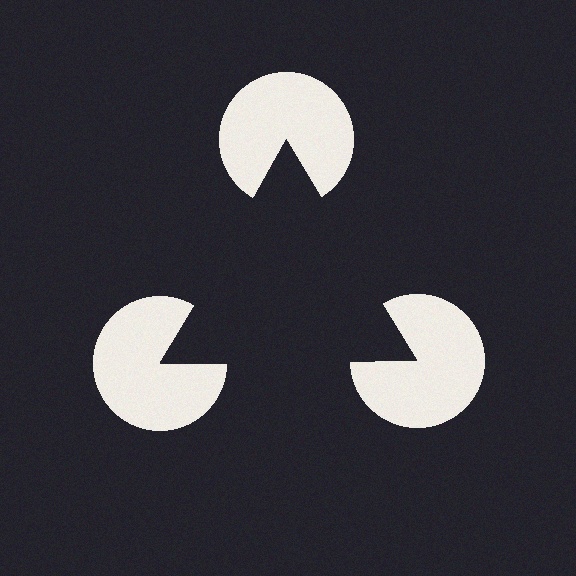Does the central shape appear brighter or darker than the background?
It typically appears slightly darker than the background, even though no actual brightness change is drawn.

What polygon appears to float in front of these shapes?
An illusory triangle — its edges are inferred from the aligned wedge cuts in the pac-man discs, not physically drawn.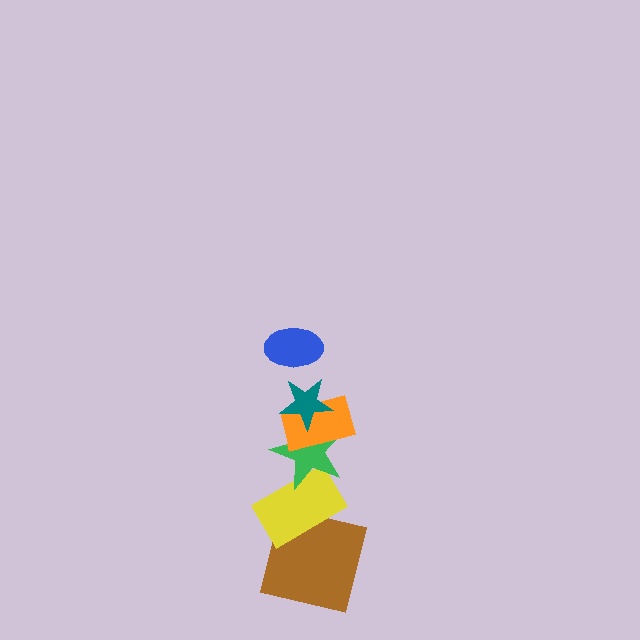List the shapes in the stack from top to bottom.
From top to bottom: the blue ellipse, the teal star, the orange rectangle, the green star, the yellow rectangle, the brown square.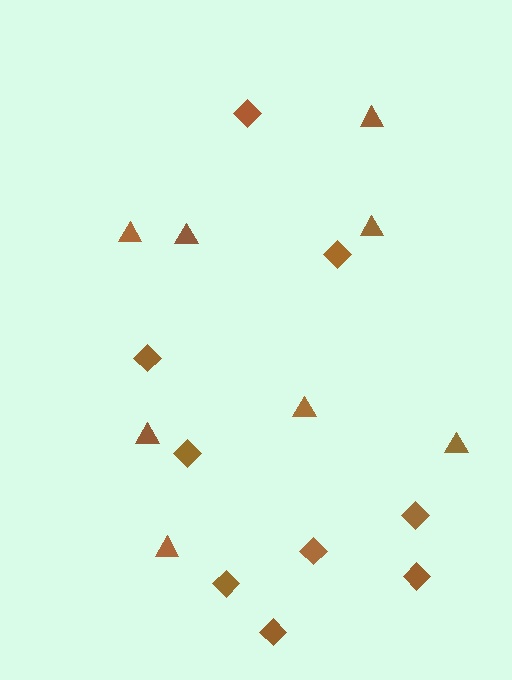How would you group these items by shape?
There are 2 groups: one group of diamonds (9) and one group of triangles (8).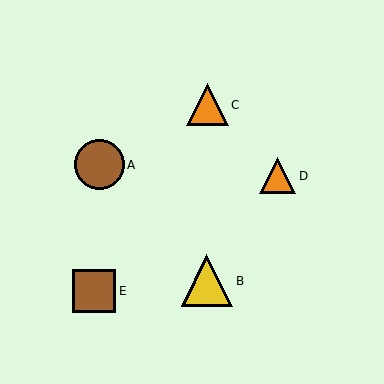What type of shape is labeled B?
Shape B is a yellow triangle.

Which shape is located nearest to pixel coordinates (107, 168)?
The brown circle (labeled A) at (99, 165) is nearest to that location.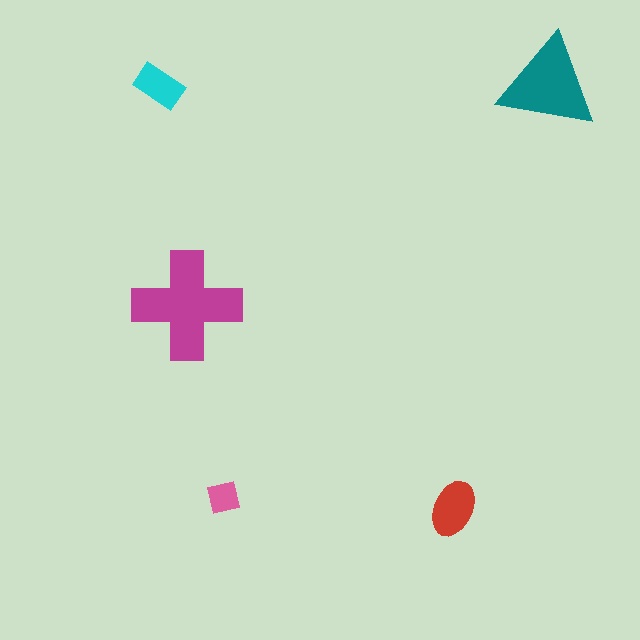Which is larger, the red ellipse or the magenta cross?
The magenta cross.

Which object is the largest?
The magenta cross.